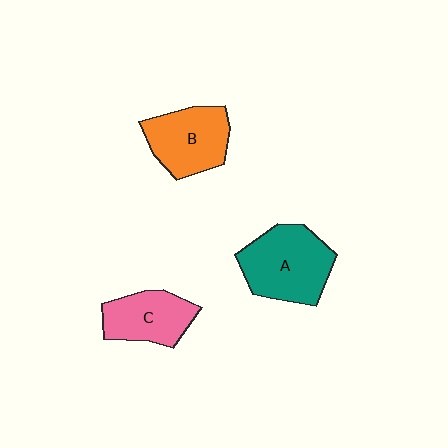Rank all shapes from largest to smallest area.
From largest to smallest: A (teal), B (orange), C (pink).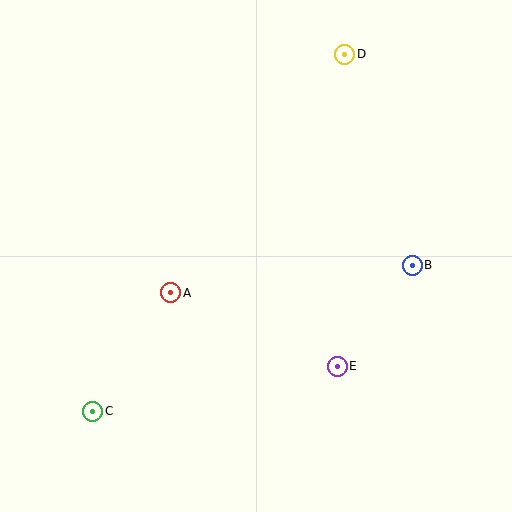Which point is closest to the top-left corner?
Point A is closest to the top-left corner.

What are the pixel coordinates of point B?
Point B is at (412, 265).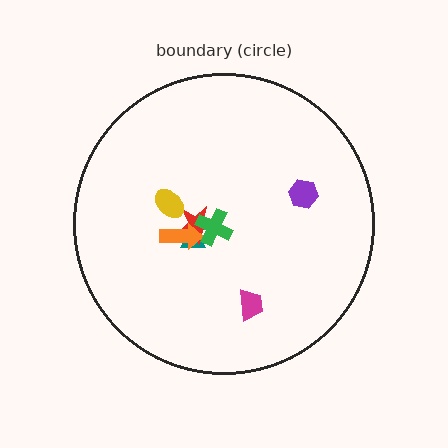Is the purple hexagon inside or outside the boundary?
Inside.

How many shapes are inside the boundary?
7 inside, 0 outside.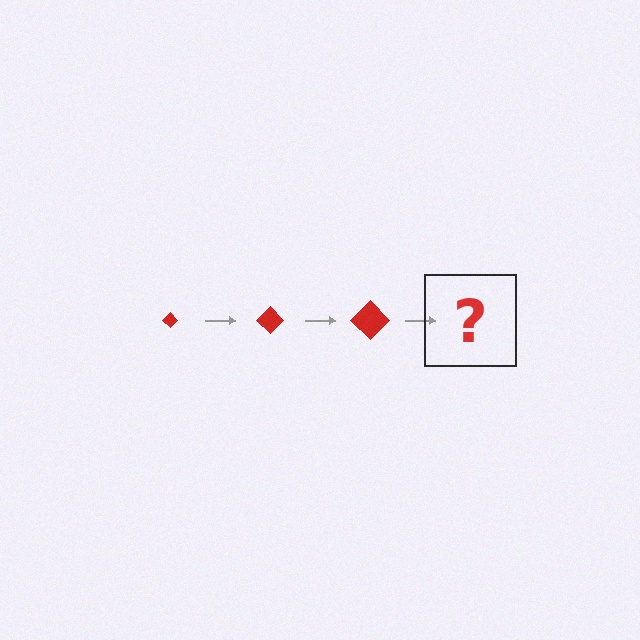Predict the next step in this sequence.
The next step is a red diamond, larger than the previous one.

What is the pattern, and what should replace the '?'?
The pattern is that the diamond gets progressively larger each step. The '?' should be a red diamond, larger than the previous one.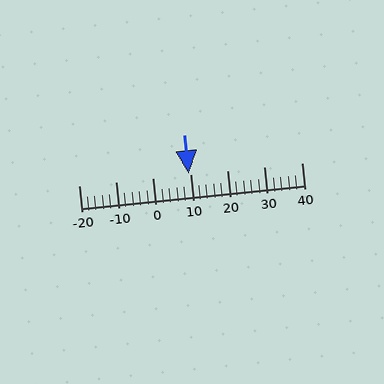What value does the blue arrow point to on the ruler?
The blue arrow points to approximately 10.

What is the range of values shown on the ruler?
The ruler shows values from -20 to 40.